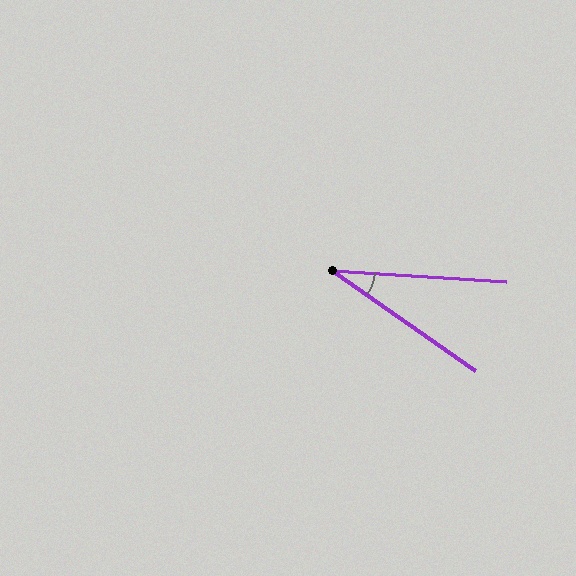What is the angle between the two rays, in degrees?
Approximately 31 degrees.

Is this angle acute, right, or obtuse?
It is acute.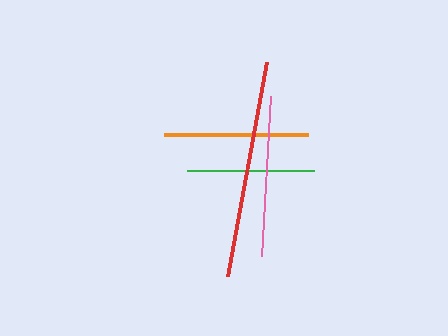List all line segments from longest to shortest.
From longest to shortest: red, pink, orange, green.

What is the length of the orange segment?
The orange segment is approximately 144 pixels long.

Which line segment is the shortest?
The green line is the shortest at approximately 126 pixels.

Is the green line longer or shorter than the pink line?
The pink line is longer than the green line.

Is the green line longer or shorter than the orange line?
The orange line is longer than the green line.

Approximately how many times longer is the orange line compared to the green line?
The orange line is approximately 1.1 times the length of the green line.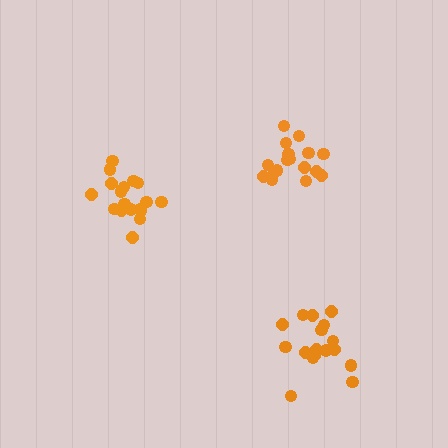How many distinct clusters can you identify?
There are 3 distinct clusters.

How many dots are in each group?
Group 1: 17 dots, Group 2: 17 dots, Group 3: 18 dots (52 total).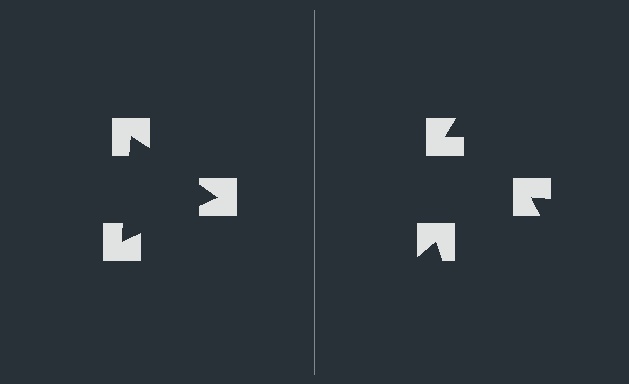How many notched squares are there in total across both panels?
6 — 3 on each side.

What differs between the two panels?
The notched squares are positioned identically on both sides; only the wedge orientations differ. On the left they align to a triangle; on the right they are misaligned.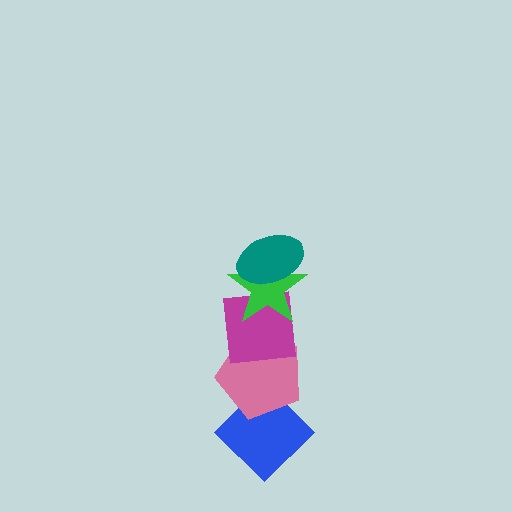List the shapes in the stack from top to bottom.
From top to bottom: the teal ellipse, the green star, the magenta square, the pink pentagon, the blue diamond.